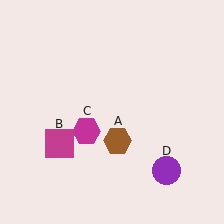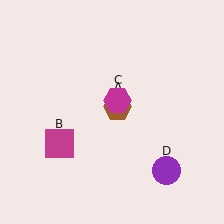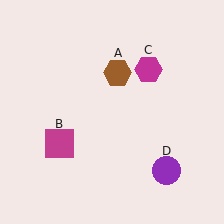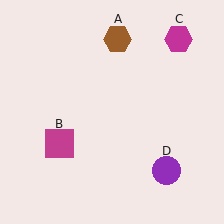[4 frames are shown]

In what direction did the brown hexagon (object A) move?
The brown hexagon (object A) moved up.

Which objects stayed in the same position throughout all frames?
Magenta square (object B) and purple circle (object D) remained stationary.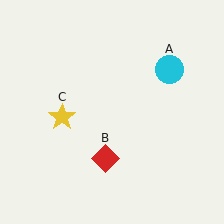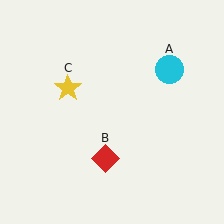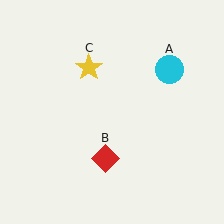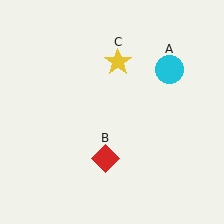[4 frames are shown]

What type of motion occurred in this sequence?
The yellow star (object C) rotated clockwise around the center of the scene.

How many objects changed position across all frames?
1 object changed position: yellow star (object C).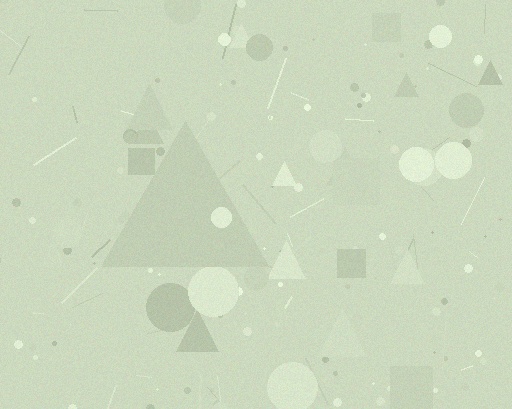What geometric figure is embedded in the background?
A triangle is embedded in the background.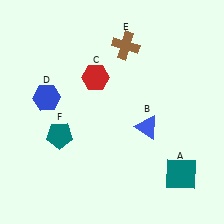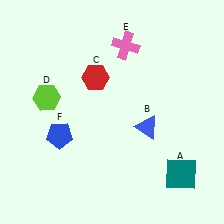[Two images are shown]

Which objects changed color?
D changed from blue to lime. E changed from brown to pink. F changed from teal to blue.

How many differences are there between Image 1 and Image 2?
There are 3 differences between the two images.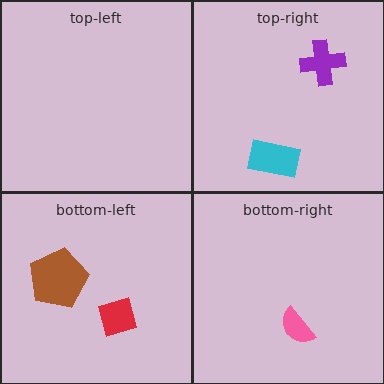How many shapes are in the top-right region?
2.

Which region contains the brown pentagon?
The bottom-left region.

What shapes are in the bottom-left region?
The brown pentagon, the red diamond.